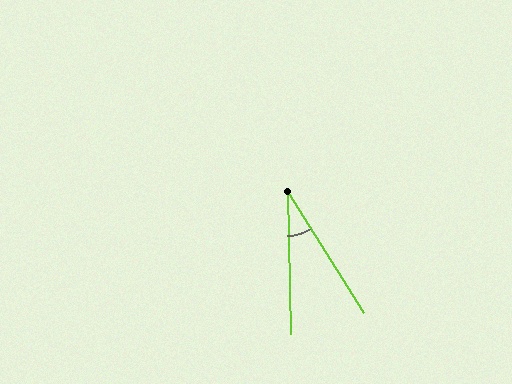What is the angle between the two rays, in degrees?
Approximately 31 degrees.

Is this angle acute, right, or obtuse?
It is acute.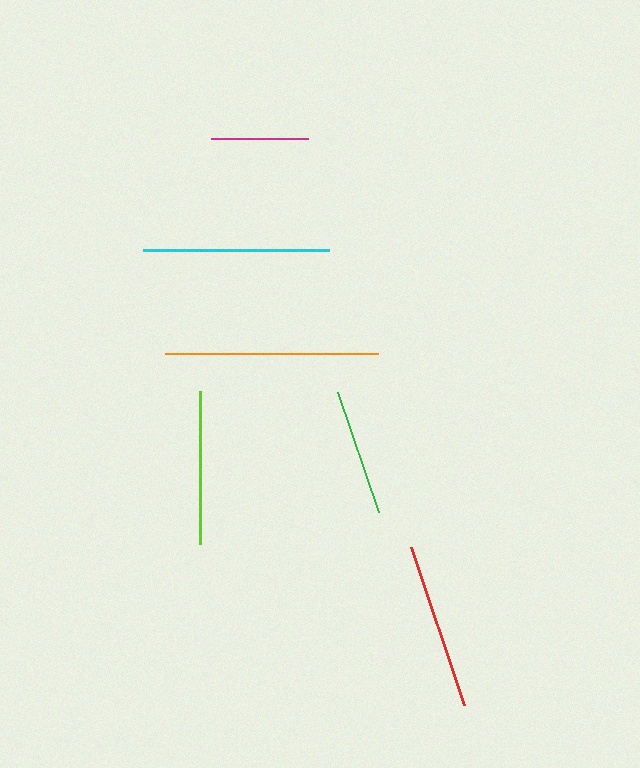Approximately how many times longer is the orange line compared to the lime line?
The orange line is approximately 1.4 times the length of the lime line.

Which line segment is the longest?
The orange line is the longest at approximately 214 pixels.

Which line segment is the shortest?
The magenta line is the shortest at approximately 96 pixels.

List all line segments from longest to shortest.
From longest to shortest: orange, cyan, red, lime, green, magenta.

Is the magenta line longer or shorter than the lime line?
The lime line is longer than the magenta line.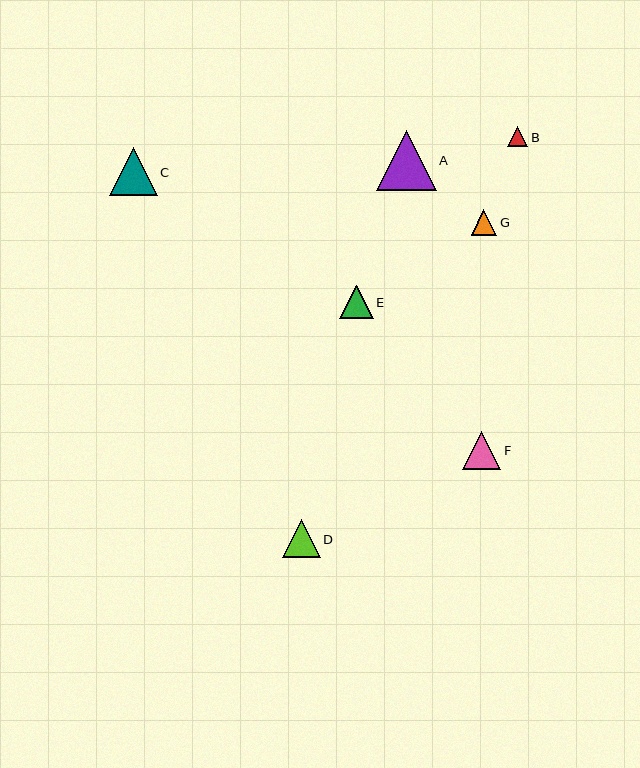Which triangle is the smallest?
Triangle B is the smallest with a size of approximately 21 pixels.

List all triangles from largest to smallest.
From largest to smallest: A, C, F, D, E, G, B.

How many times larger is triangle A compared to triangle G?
Triangle A is approximately 2.3 times the size of triangle G.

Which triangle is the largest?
Triangle A is the largest with a size of approximately 59 pixels.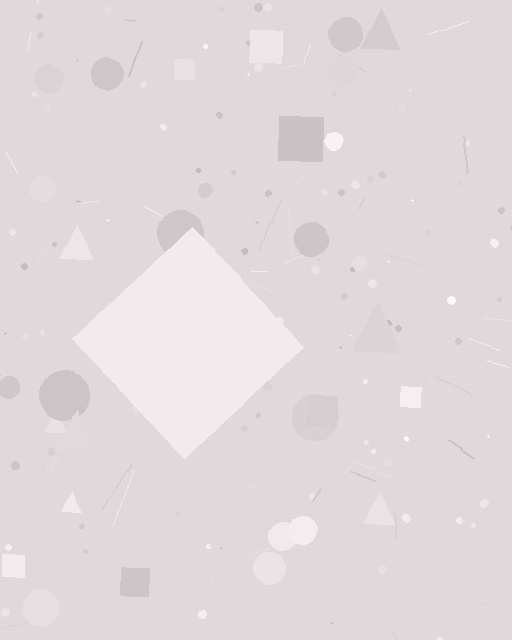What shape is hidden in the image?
A diamond is hidden in the image.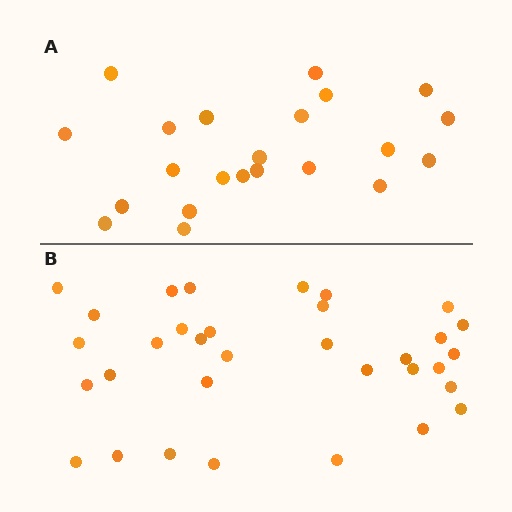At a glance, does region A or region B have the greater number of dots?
Region B (the bottom region) has more dots.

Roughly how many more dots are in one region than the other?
Region B has roughly 12 or so more dots than region A.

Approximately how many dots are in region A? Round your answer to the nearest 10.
About 20 dots. (The exact count is 22, which rounds to 20.)